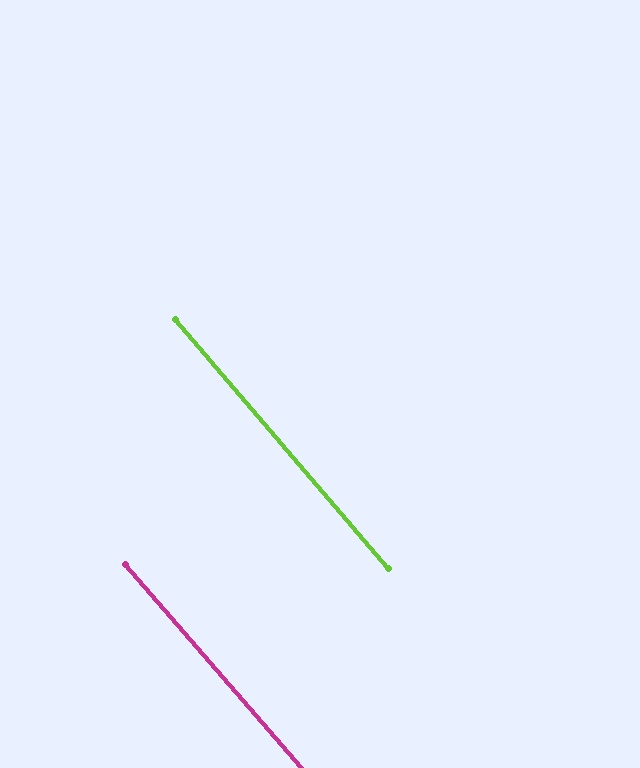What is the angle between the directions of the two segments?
Approximately 1 degree.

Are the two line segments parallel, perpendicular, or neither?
Parallel — their directions differ by only 0.5°.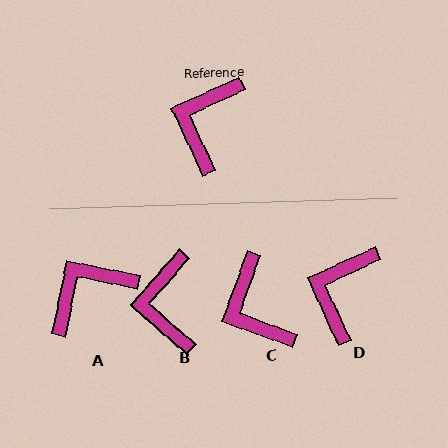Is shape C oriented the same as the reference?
No, it is off by about 45 degrees.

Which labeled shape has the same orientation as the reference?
D.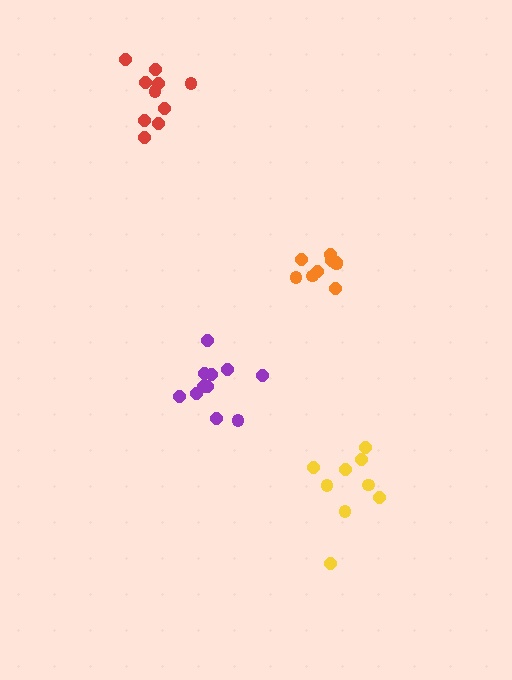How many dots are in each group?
Group 1: 9 dots, Group 2: 9 dots, Group 3: 10 dots, Group 4: 11 dots (39 total).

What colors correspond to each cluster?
The clusters are colored: orange, yellow, red, purple.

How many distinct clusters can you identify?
There are 4 distinct clusters.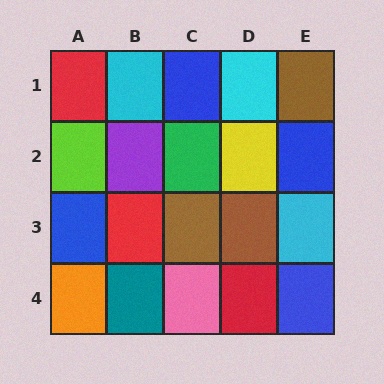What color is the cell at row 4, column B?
Teal.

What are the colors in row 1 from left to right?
Red, cyan, blue, cyan, brown.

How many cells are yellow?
1 cell is yellow.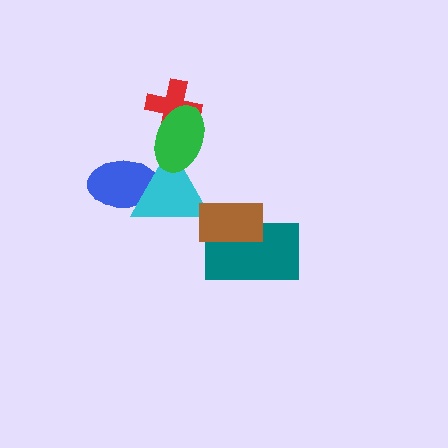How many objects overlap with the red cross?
1 object overlaps with the red cross.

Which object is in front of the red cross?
The green ellipse is in front of the red cross.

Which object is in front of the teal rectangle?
The brown rectangle is in front of the teal rectangle.